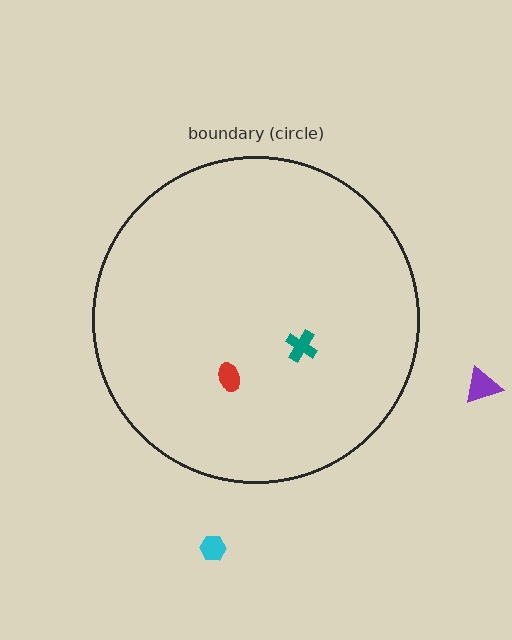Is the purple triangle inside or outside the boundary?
Outside.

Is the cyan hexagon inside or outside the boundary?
Outside.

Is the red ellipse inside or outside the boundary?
Inside.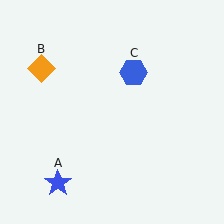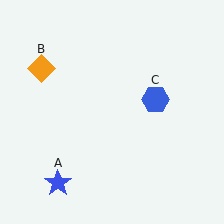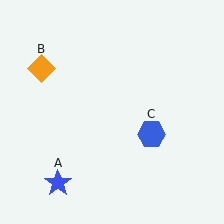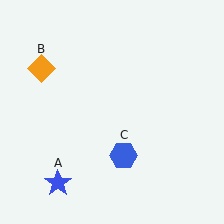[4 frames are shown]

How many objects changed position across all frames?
1 object changed position: blue hexagon (object C).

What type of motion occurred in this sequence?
The blue hexagon (object C) rotated clockwise around the center of the scene.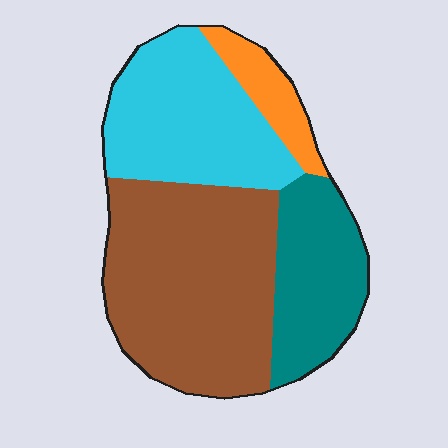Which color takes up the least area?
Orange, at roughly 10%.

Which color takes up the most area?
Brown, at roughly 45%.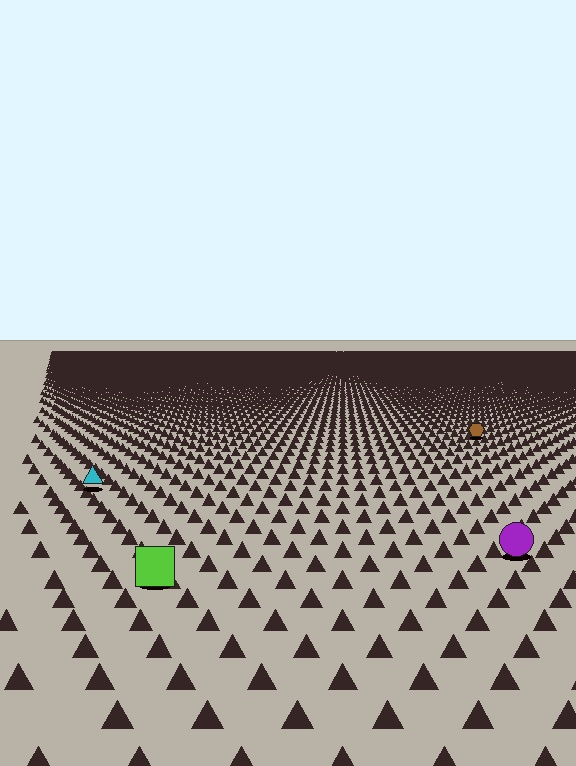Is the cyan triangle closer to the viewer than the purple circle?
No. The purple circle is closer — you can tell from the texture gradient: the ground texture is coarser near it.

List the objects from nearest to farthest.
From nearest to farthest: the lime square, the purple circle, the cyan triangle, the brown hexagon.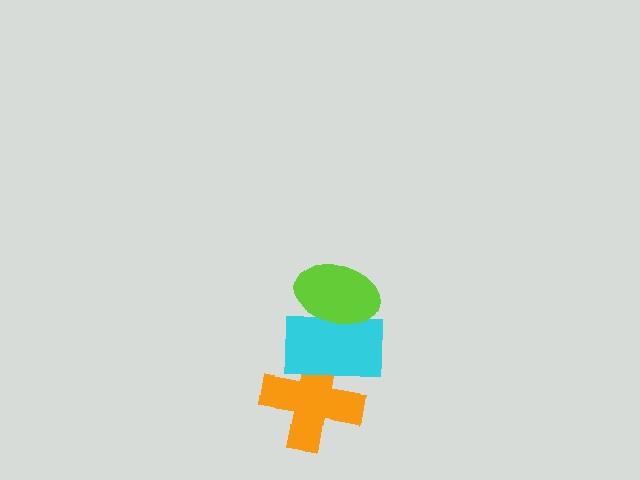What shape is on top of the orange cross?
The cyan rectangle is on top of the orange cross.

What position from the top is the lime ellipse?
The lime ellipse is 1st from the top.